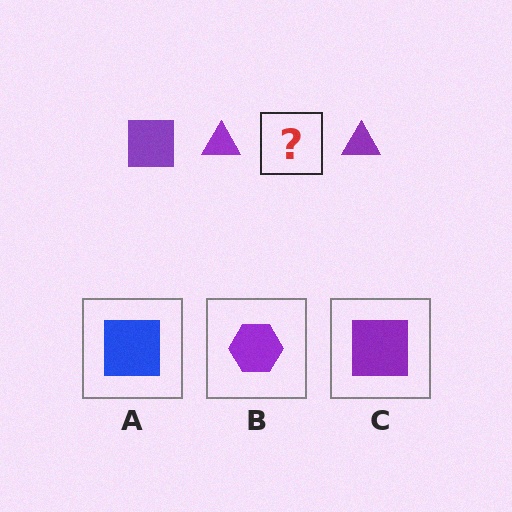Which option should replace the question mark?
Option C.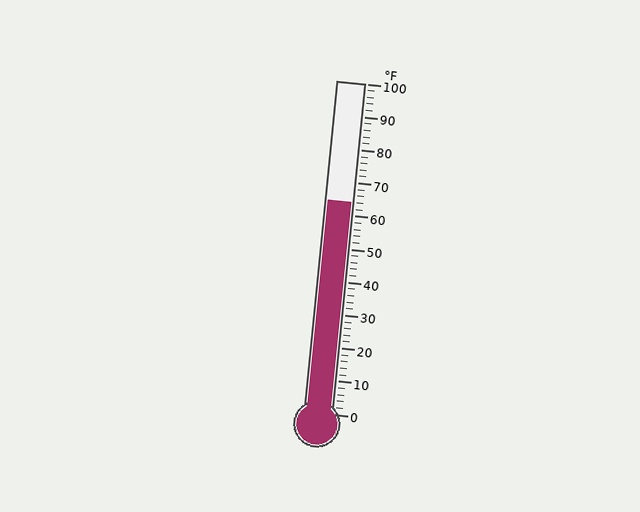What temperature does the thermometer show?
The thermometer shows approximately 64°F.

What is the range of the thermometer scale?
The thermometer scale ranges from 0°F to 100°F.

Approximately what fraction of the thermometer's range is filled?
The thermometer is filled to approximately 65% of its range.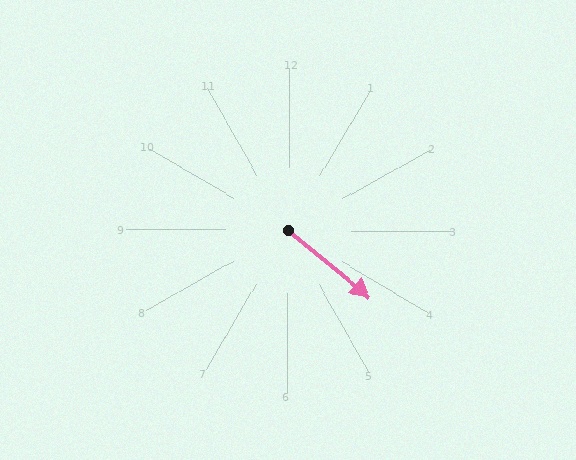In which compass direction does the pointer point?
Southeast.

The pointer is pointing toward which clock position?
Roughly 4 o'clock.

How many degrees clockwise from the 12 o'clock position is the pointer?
Approximately 129 degrees.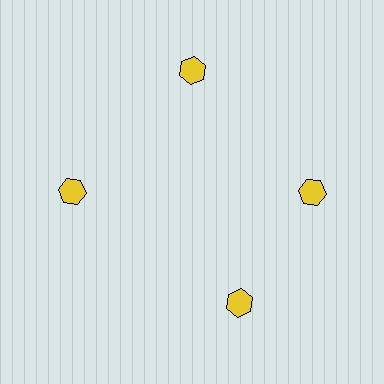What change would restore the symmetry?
The symmetry would be restored by rotating it back into even spacing with its neighbors so that all 4 hexagons sit at equal angles and equal distance from the center.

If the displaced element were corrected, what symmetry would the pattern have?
It would have 4-fold rotational symmetry — the pattern would map onto itself every 90 degrees.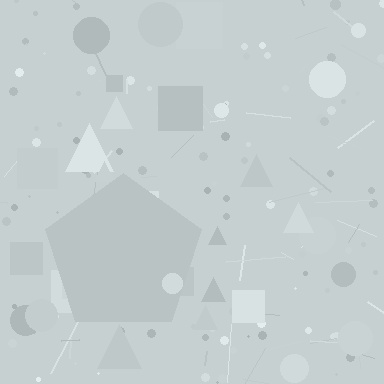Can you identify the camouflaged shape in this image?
The camouflaged shape is a pentagon.